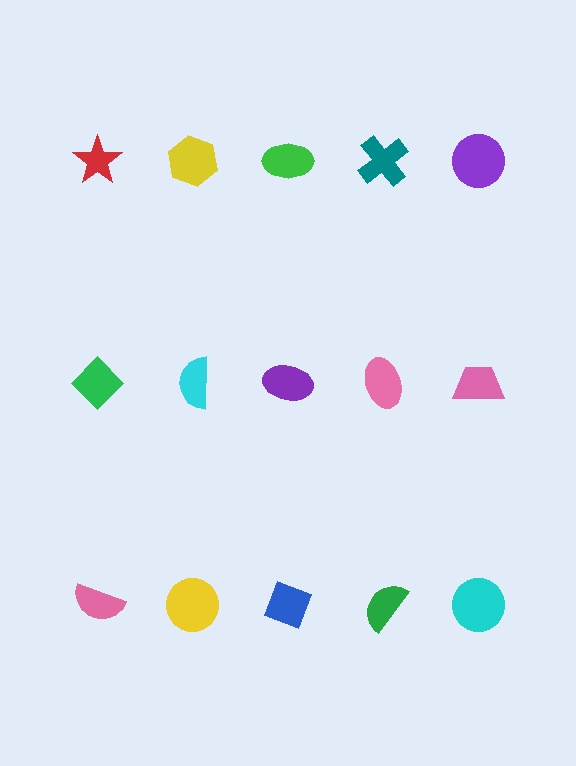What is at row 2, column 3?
A purple ellipse.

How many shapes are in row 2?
5 shapes.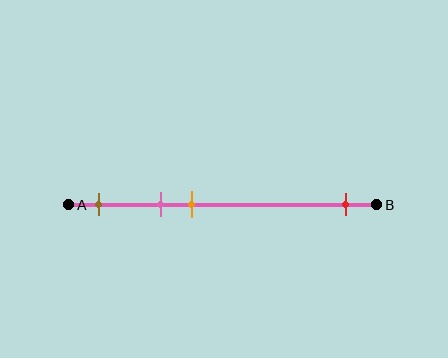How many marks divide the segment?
There are 4 marks dividing the segment.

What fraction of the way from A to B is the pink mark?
The pink mark is approximately 30% (0.3) of the way from A to B.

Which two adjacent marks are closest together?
The pink and orange marks are the closest adjacent pair.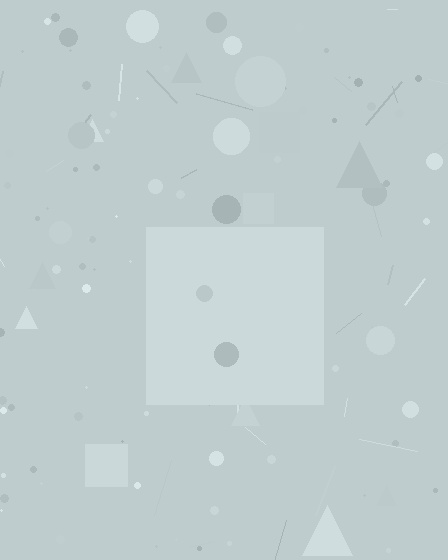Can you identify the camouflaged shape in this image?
The camouflaged shape is a square.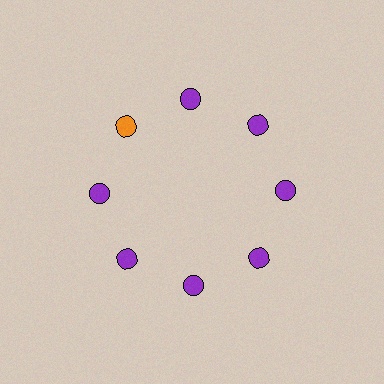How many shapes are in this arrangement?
There are 8 shapes arranged in a ring pattern.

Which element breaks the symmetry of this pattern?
The orange circle at roughly the 10 o'clock position breaks the symmetry. All other shapes are purple circles.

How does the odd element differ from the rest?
It has a different color: orange instead of purple.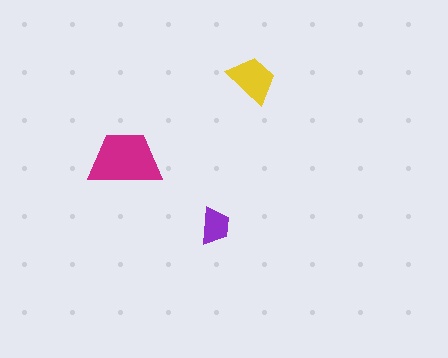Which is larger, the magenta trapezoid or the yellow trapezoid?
The magenta one.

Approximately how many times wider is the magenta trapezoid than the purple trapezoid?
About 2 times wider.